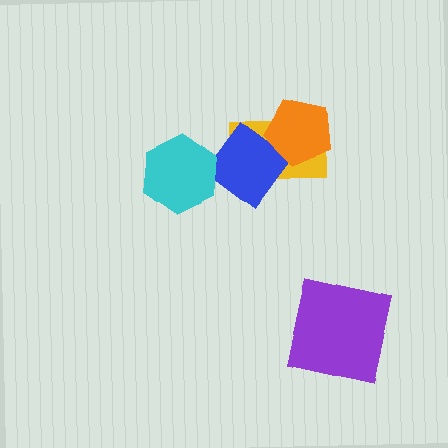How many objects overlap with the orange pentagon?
2 objects overlap with the orange pentagon.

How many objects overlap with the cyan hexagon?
1 object overlaps with the cyan hexagon.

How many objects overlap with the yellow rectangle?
2 objects overlap with the yellow rectangle.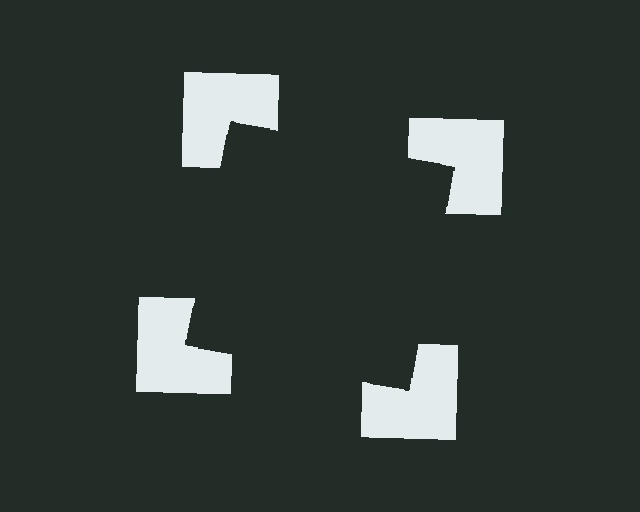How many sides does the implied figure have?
4 sides.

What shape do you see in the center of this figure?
An illusory square — its edges are inferred from the aligned wedge cuts in the notched squares, not physically drawn.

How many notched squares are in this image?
There are 4 — one at each vertex of the illusory square.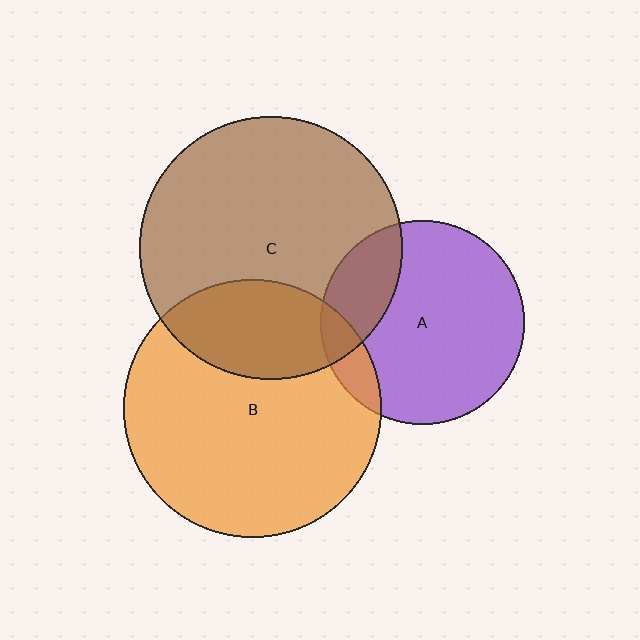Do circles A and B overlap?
Yes.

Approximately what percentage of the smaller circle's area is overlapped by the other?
Approximately 10%.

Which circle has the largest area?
Circle C (brown).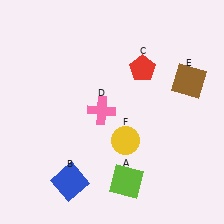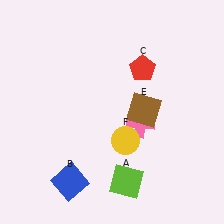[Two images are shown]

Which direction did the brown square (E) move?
The brown square (E) moved left.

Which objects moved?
The objects that moved are: the pink cross (D), the brown square (E).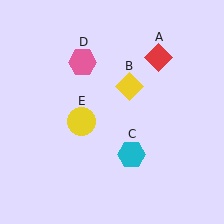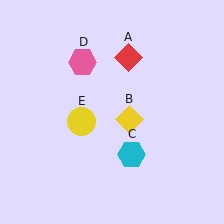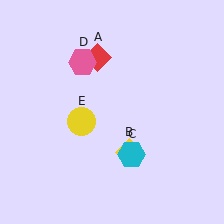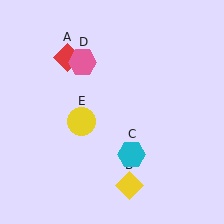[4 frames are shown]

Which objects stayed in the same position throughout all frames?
Cyan hexagon (object C) and pink hexagon (object D) and yellow circle (object E) remained stationary.